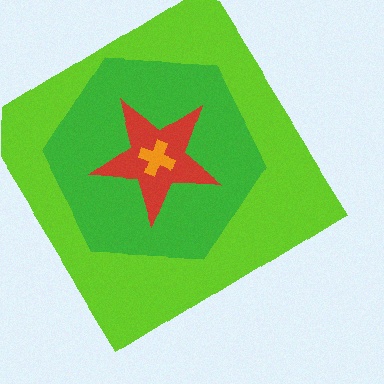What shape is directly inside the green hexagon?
The red star.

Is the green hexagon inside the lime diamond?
Yes.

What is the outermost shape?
The lime diamond.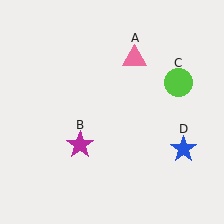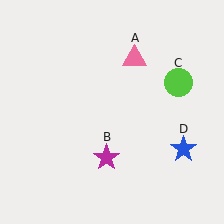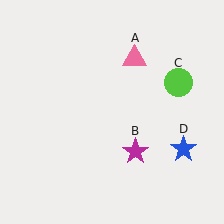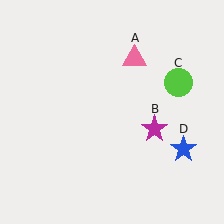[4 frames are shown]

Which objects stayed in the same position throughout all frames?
Pink triangle (object A) and lime circle (object C) and blue star (object D) remained stationary.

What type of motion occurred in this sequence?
The magenta star (object B) rotated counterclockwise around the center of the scene.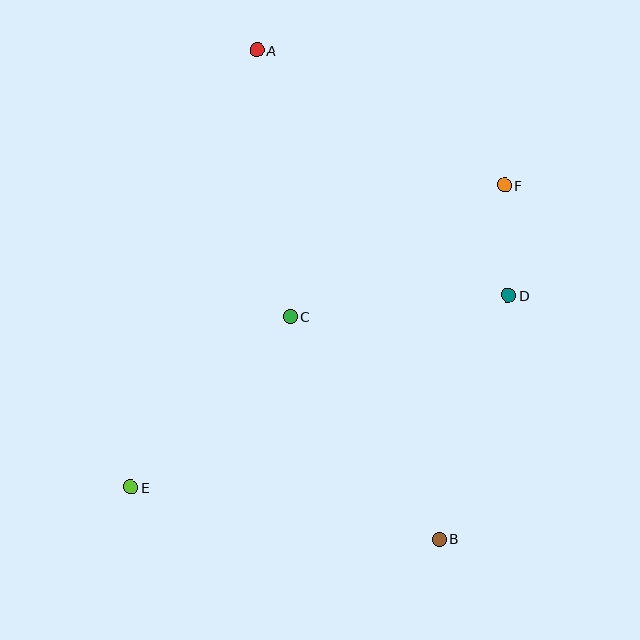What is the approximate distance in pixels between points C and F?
The distance between C and F is approximately 251 pixels.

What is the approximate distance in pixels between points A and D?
The distance between A and D is approximately 351 pixels.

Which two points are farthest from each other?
Points A and B are farthest from each other.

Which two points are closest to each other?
Points D and F are closest to each other.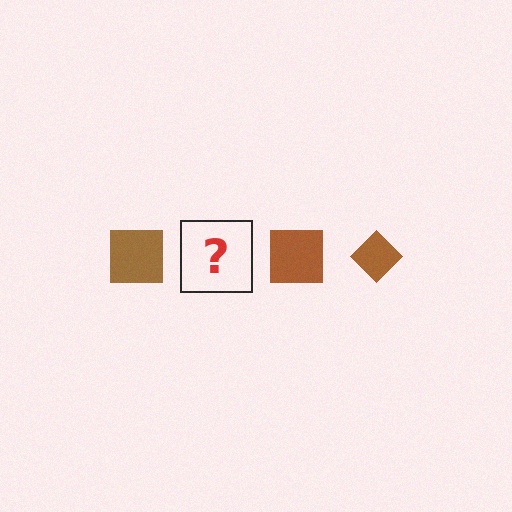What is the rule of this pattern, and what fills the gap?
The rule is that the pattern cycles through square, diamond shapes in brown. The gap should be filled with a brown diamond.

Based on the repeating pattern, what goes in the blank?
The blank should be a brown diamond.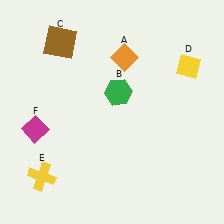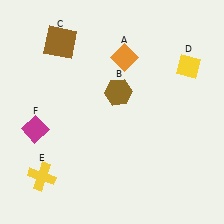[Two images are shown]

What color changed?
The hexagon (B) changed from green in Image 1 to brown in Image 2.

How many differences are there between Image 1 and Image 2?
There is 1 difference between the two images.